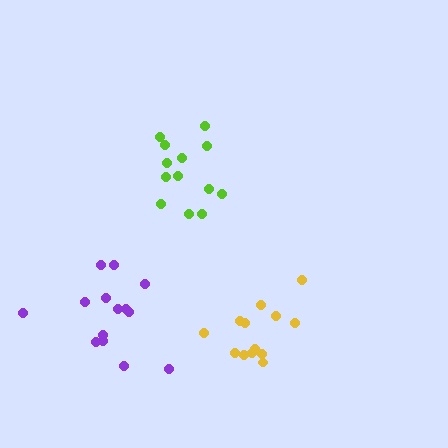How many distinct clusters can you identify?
There are 3 distinct clusters.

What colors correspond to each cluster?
The clusters are colored: lime, purple, yellow.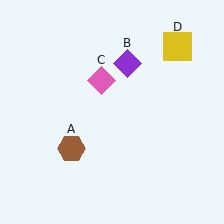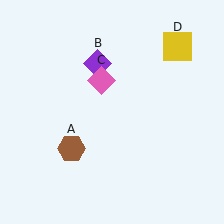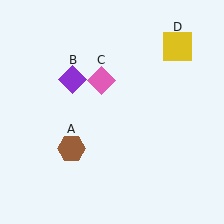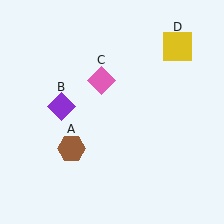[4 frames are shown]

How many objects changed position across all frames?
1 object changed position: purple diamond (object B).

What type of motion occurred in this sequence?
The purple diamond (object B) rotated counterclockwise around the center of the scene.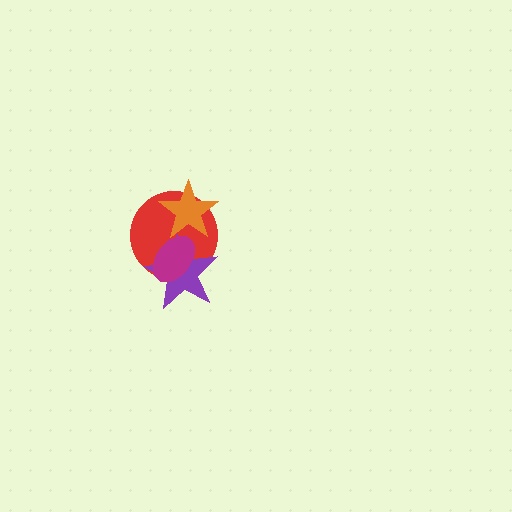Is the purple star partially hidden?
Yes, it is partially covered by another shape.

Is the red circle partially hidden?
Yes, it is partially covered by another shape.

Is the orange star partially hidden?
No, no other shape covers it.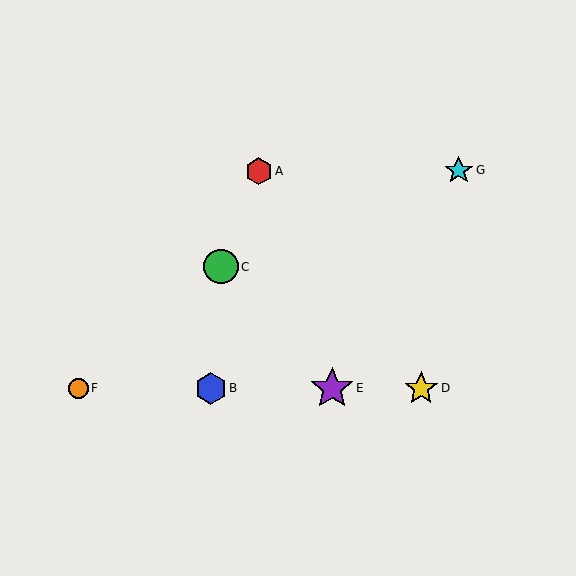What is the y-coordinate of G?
Object G is at y≈170.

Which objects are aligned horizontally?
Objects B, D, E, F are aligned horizontally.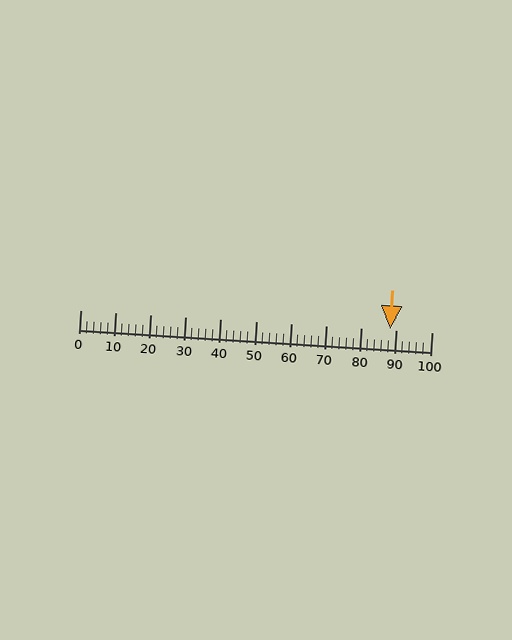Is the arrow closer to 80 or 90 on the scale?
The arrow is closer to 90.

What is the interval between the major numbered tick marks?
The major tick marks are spaced 10 units apart.